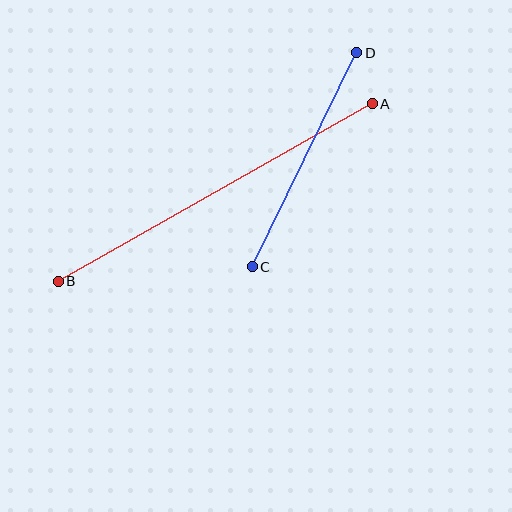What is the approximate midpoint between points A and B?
The midpoint is at approximately (215, 193) pixels.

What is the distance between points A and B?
The distance is approximately 361 pixels.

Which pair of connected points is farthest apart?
Points A and B are farthest apart.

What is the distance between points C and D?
The distance is approximately 238 pixels.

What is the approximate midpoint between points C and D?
The midpoint is at approximately (304, 160) pixels.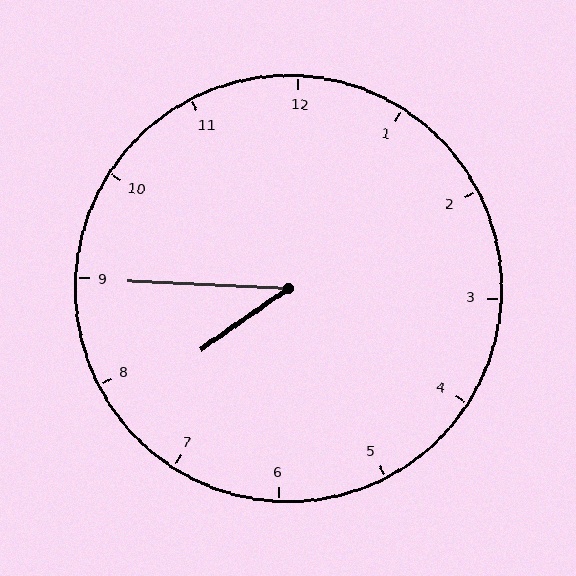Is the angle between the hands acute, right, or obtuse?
It is acute.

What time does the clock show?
7:45.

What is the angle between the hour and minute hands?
Approximately 38 degrees.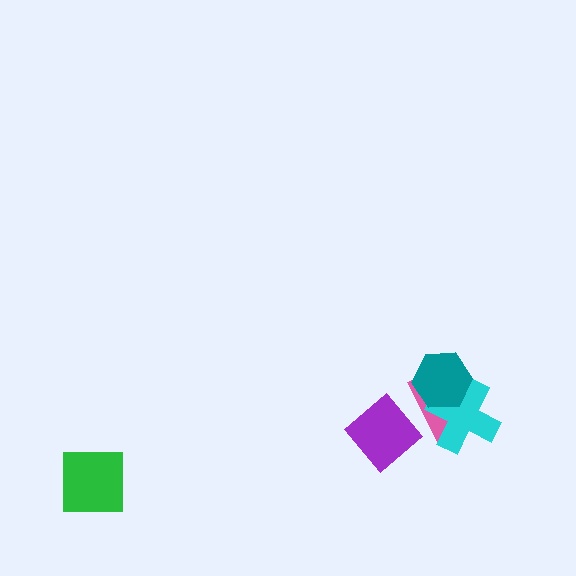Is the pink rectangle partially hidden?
Yes, it is partially covered by another shape.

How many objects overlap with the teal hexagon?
2 objects overlap with the teal hexagon.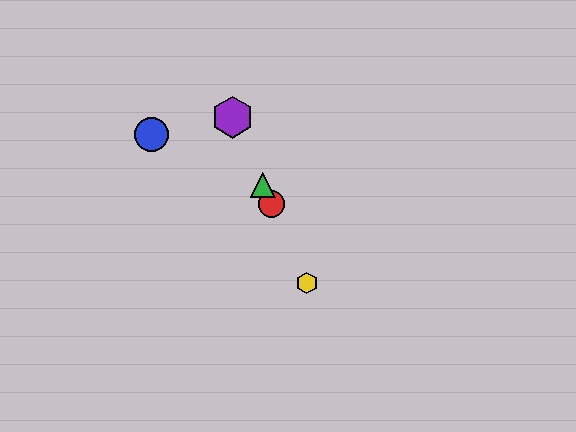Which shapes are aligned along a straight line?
The red circle, the green triangle, the yellow hexagon, the purple hexagon are aligned along a straight line.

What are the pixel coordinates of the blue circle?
The blue circle is at (151, 134).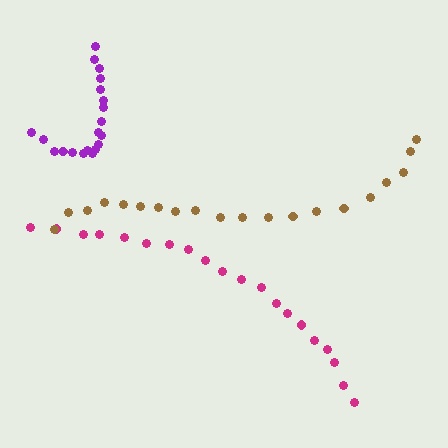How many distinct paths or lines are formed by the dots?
There are 3 distinct paths.